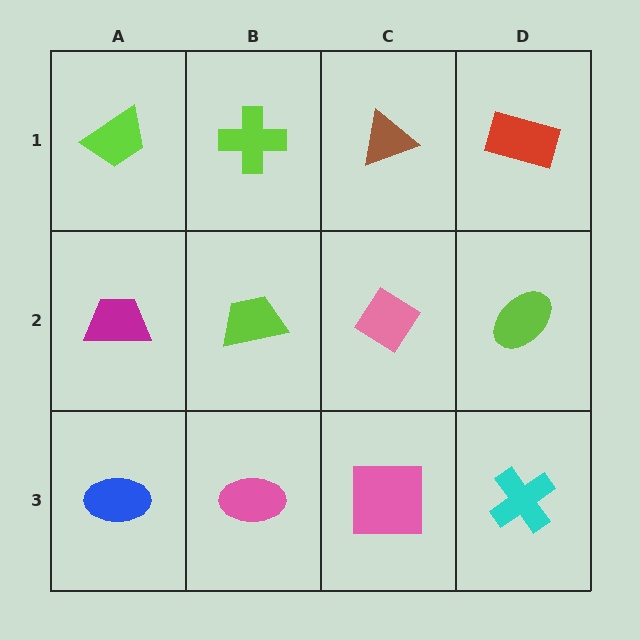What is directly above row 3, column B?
A lime trapezoid.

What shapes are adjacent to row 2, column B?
A lime cross (row 1, column B), a pink ellipse (row 3, column B), a magenta trapezoid (row 2, column A), a pink diamond (row 2, column C).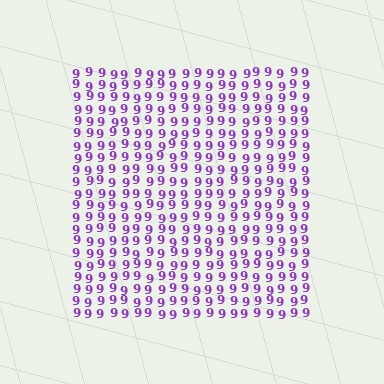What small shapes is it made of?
It is made of small digit 9's.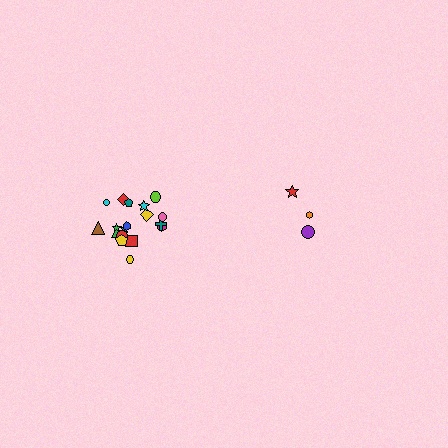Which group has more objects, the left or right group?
The left group.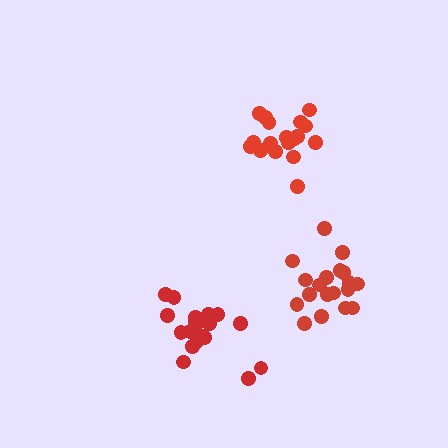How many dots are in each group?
Group 1: 19 dots, Group 2: 19 dots, Group 3: 19 dots (57 total).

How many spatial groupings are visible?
There are 3 spatial groupings.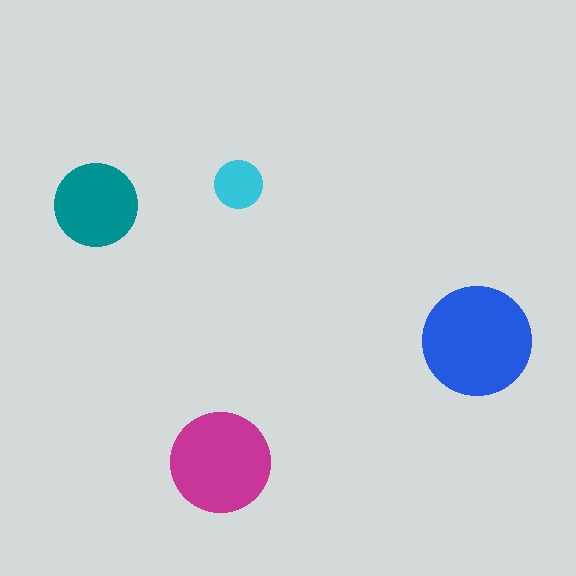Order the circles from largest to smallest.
the blue one, the magenta one, the teal one, the cyan one.